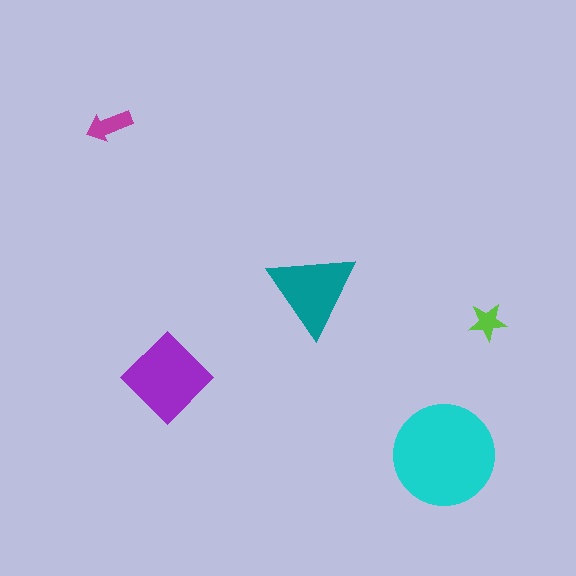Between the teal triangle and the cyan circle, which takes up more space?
The cyan circle.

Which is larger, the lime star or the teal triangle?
The teal triangle.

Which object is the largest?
The cyan circle.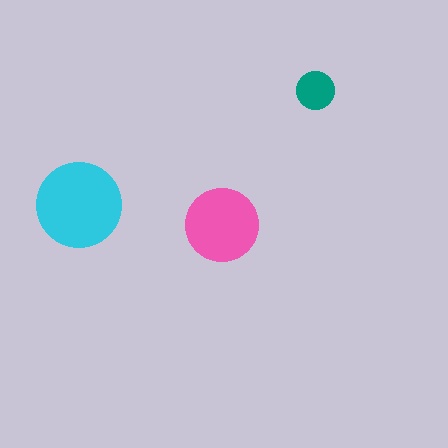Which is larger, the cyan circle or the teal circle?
The cyan one.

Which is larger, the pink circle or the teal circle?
The pink one.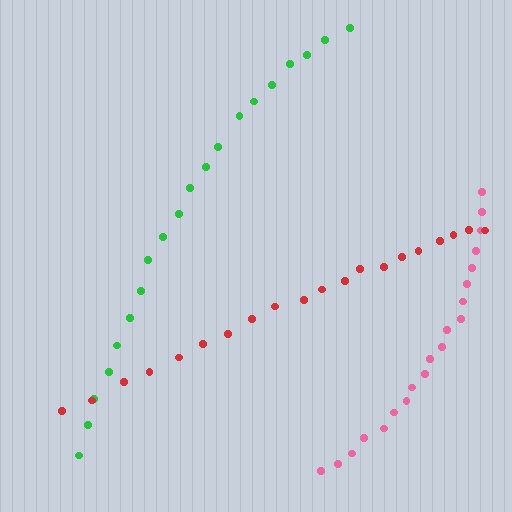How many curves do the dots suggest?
There are 3 distinct paths.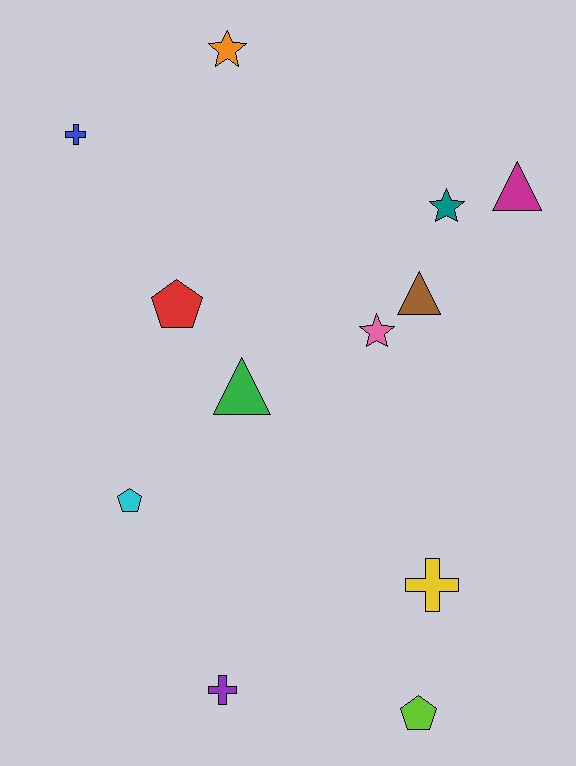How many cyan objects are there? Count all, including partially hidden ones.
There is 1 cyan object.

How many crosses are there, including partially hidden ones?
There are 3 crosses.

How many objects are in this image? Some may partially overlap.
There are 12 objects.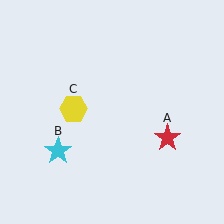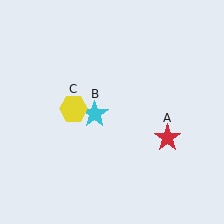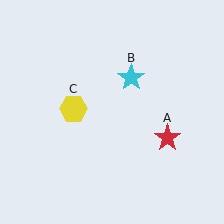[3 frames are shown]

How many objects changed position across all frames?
1 object changed position: cyan star (object B).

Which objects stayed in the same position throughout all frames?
Red star (object A) and yellow hexagon (object C) remained stationary.